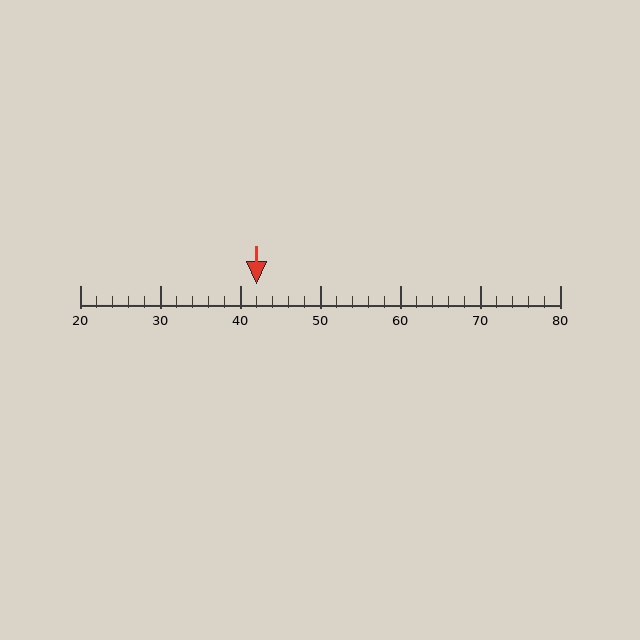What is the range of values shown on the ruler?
The ruler shows values from 20 to 80.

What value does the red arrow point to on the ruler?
The red arrow points to approximately 42.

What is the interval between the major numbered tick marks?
The major tick marks are spaced 10 units apart.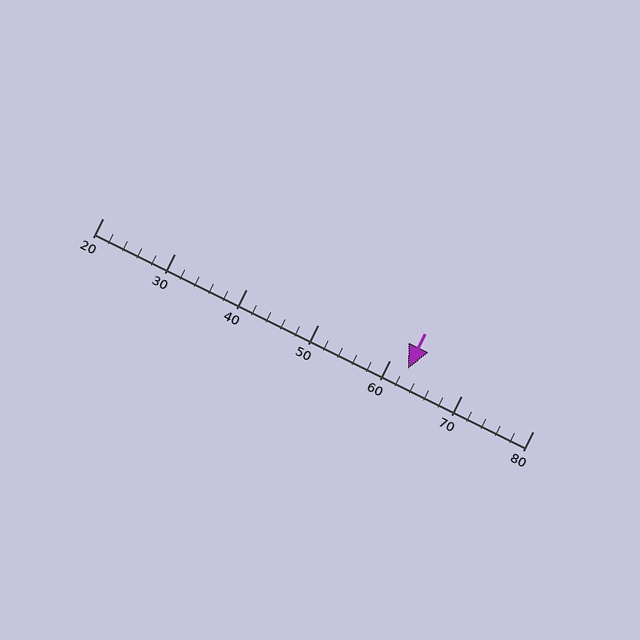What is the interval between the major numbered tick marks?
The major tick marks are spaced 10 units apart.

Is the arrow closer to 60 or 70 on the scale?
The arrow is closer to 60.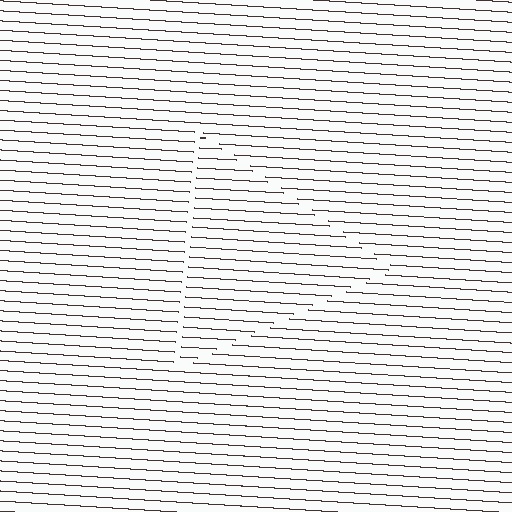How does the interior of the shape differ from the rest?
The interior of the shape contains the same grating, shifted by half a period — the contour is defined by the phase discontinuity where line-ends from the inner and outer gratings abut.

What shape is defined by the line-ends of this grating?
An illusory triangle. The interior of the shape contains the same grating, shifted by half a period — the contour is defined by the phase discontinuity where line-ends from the inner and outer gratings abut.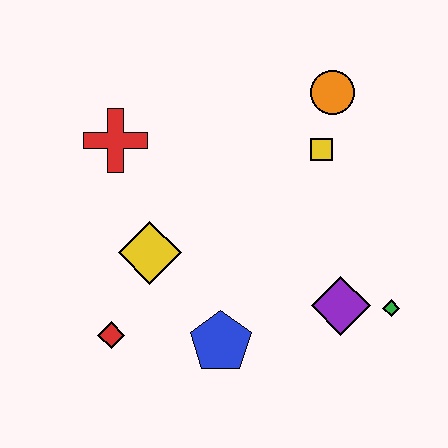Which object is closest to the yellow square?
The orange circle is closest to the yellow square.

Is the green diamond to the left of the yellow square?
No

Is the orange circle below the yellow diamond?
No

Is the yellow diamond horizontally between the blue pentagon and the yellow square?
No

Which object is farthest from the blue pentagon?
The orange circle is farthest from the blue pentagon.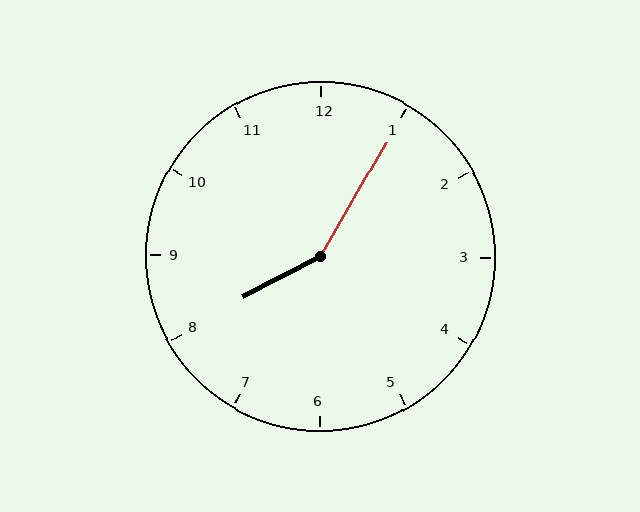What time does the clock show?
8:05.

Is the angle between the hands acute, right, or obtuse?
It is obtuse.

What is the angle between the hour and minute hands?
Approximately 148 degrees.